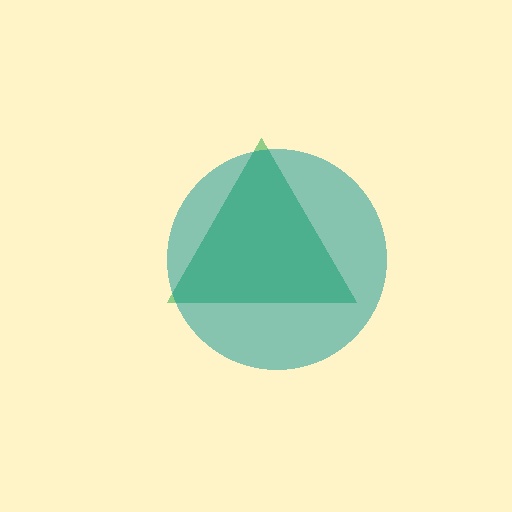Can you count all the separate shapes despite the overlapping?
Yes, there are 2 separate shapes.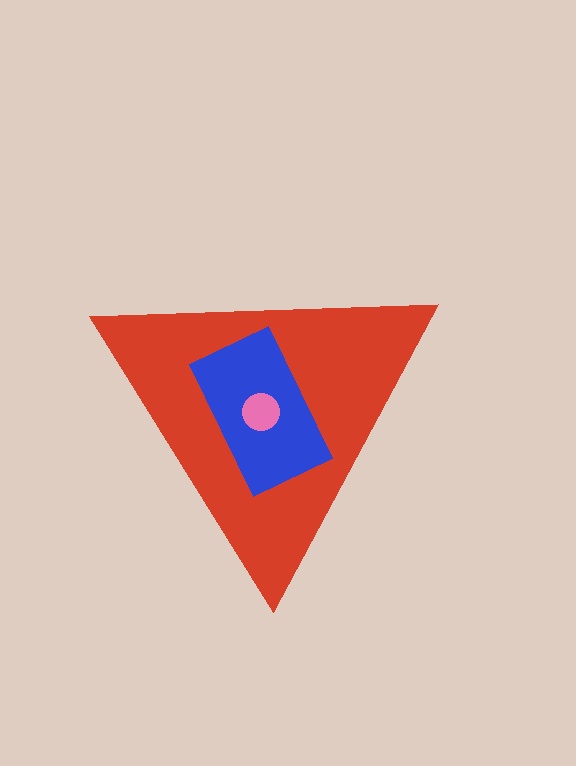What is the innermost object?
The pink circle.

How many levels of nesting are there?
3.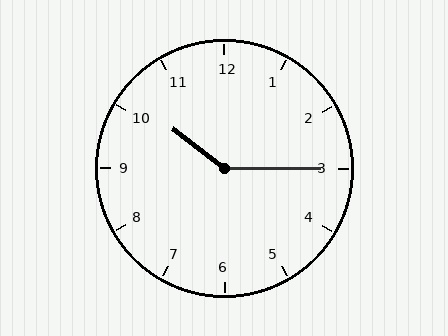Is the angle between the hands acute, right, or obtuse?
It is obtuse.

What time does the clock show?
10:15.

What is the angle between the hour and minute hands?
Approximately 142 degrees.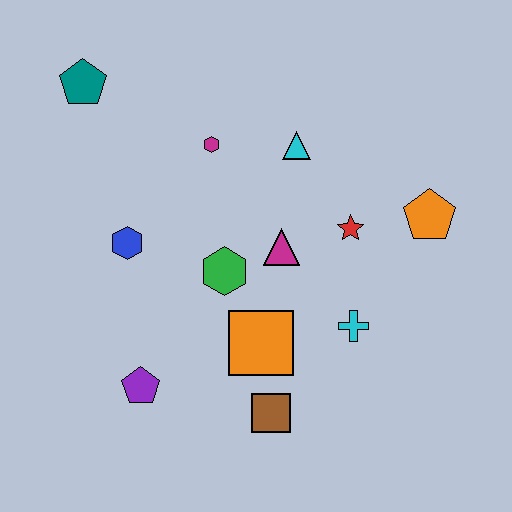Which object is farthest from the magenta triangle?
The teal pentagon is farthest from the magenta triangle.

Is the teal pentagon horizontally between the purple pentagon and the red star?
No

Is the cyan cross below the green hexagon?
Yes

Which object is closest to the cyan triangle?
The magenta hexagon is closest to the cyan triangle.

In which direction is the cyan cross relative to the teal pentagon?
The cyan cross is to the right of the teal pentagon.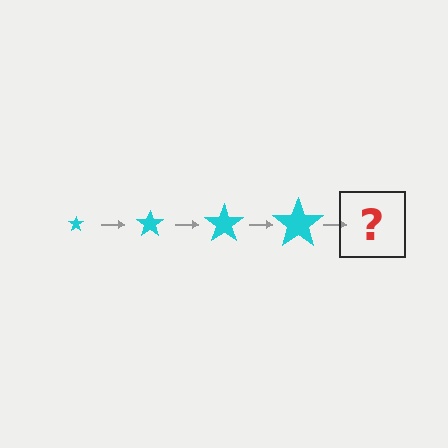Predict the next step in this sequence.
The next step is a cyan star, larger than the previous one.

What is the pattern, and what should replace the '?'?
The pattern is that the star gets progressively larger each step. The '?' should be a cyan star, larger than the previous one.